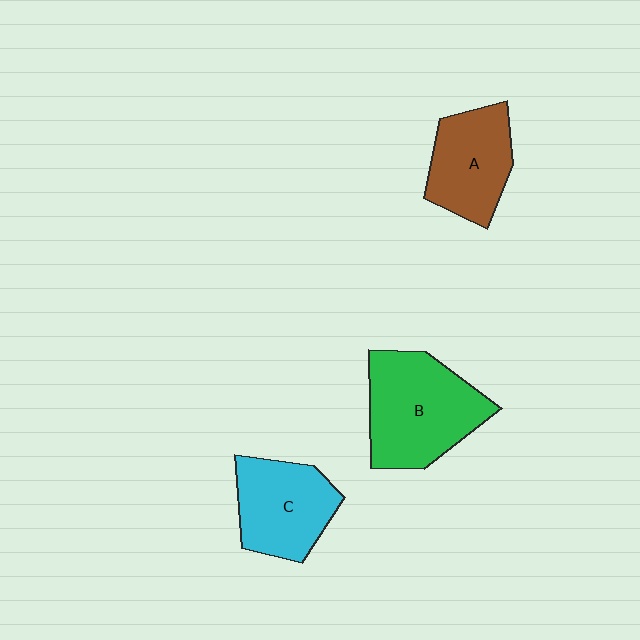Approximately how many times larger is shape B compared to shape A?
Approximately 1.4 times.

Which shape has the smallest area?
Shape A (brown).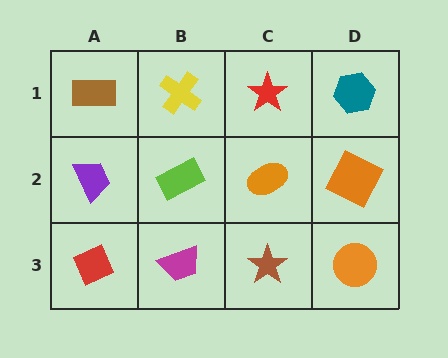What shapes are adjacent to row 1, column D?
An orange square (row 2, column D), a red star (row 1, column C).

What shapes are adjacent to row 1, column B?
A lime rectangle (row 2, column B), a brown rectangle (row 1, column A), a red star (row 1, column C).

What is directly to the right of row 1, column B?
A red star.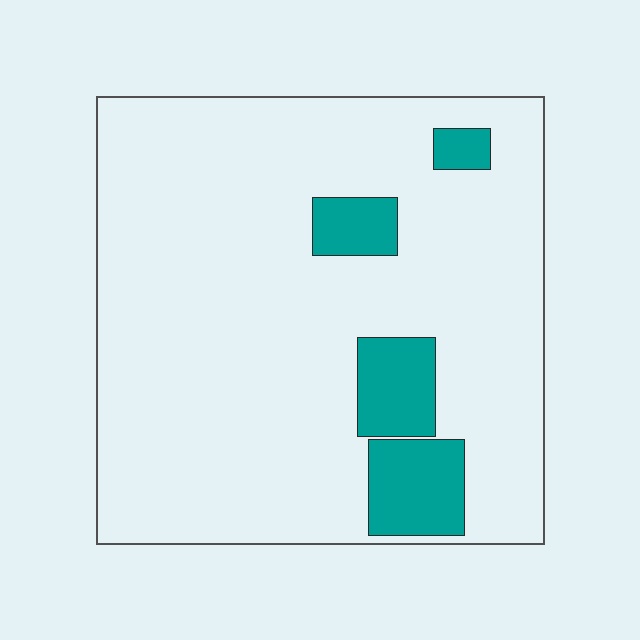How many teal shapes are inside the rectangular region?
4.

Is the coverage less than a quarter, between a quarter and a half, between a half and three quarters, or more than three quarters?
Less than a quarter.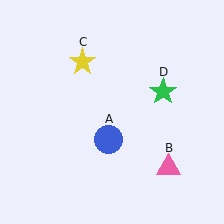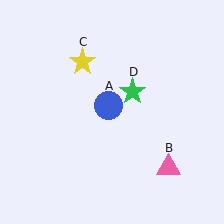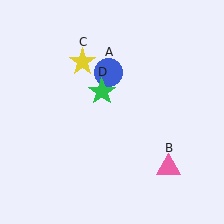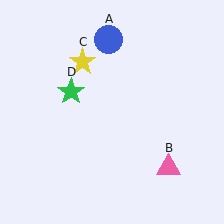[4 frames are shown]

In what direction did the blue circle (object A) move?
The blue circle (object A) moved up.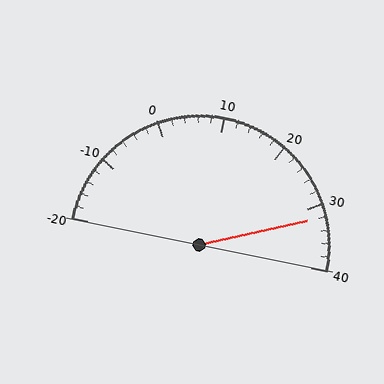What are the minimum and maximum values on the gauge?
The gauge ranges from -20 to 40.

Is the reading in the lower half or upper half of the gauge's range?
The reading is in the upper half of the range (-20 to 40).